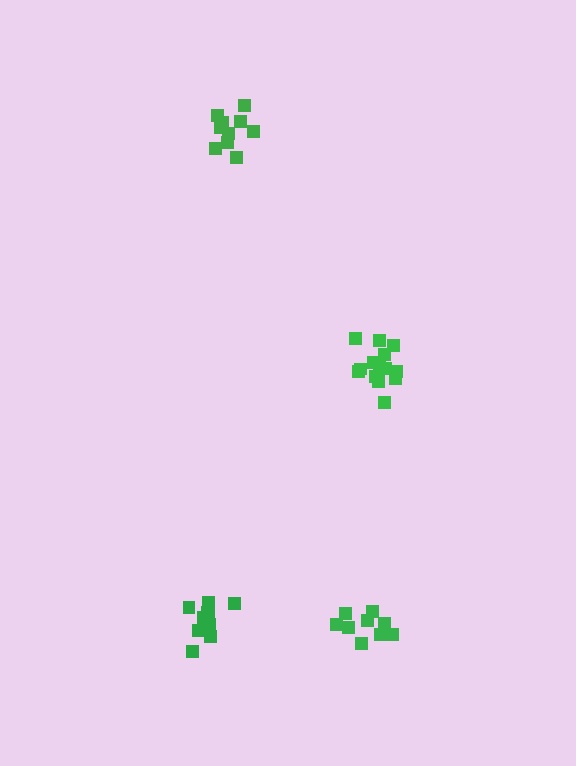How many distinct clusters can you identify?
There are 4 distinct clusters.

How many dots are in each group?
Group 1: 9 dots, Group 2: 14 dots, Group 3: 11 dots, Group 4: 10 dots (44 total).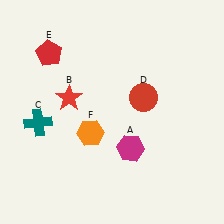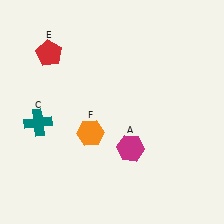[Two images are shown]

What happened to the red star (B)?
The red star (B) was removed in Image 2. It was in the top-left area of Image 1.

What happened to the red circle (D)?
The red circle (D) was removed in Image 2. It was in the top-right area of Image 1.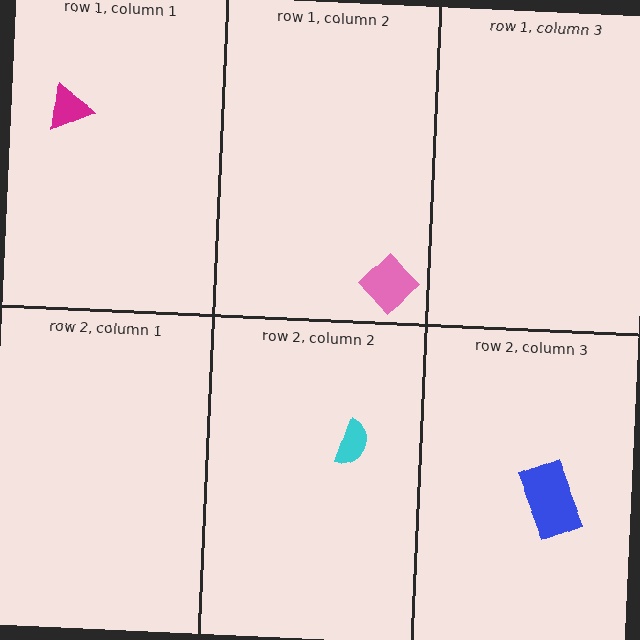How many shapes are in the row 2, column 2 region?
1.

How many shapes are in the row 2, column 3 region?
1.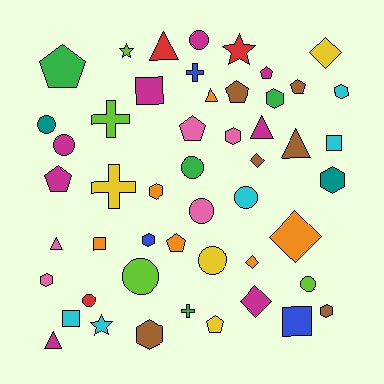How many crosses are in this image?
There are 4 crosses.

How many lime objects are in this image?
There are 4 lime objects.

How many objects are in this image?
There are 50 objects.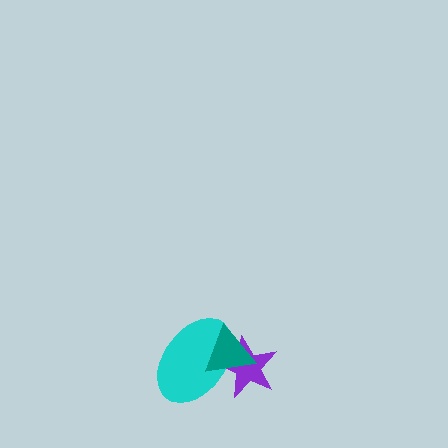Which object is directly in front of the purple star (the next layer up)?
The cyan ellipse is directly in front of the purple star.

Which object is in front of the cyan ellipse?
The teal triangle is in front of the cyan ellipse.